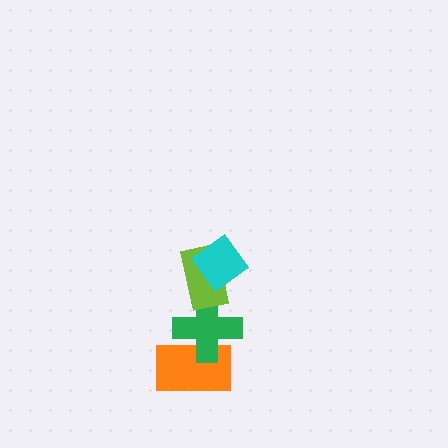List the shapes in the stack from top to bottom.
From top to bottom: the cyan diamond, the lime rectangle, the green cross, the orange rectangle.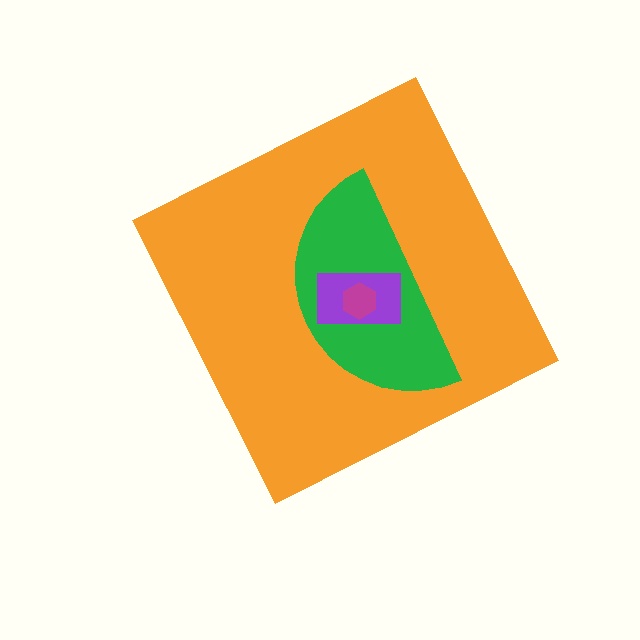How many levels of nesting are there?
4.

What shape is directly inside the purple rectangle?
The magenta hexagon.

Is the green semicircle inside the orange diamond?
Yes.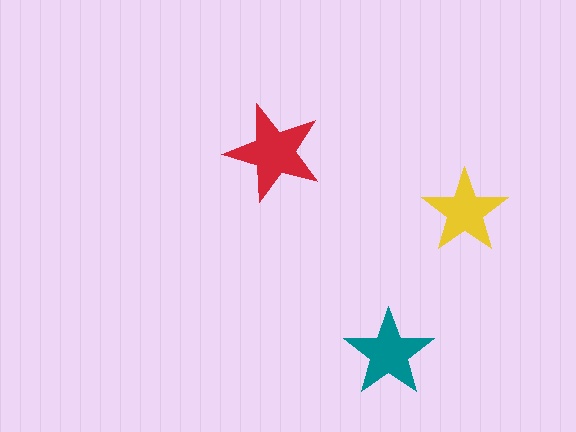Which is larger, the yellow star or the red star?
The red one.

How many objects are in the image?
There are 3 objects in the image.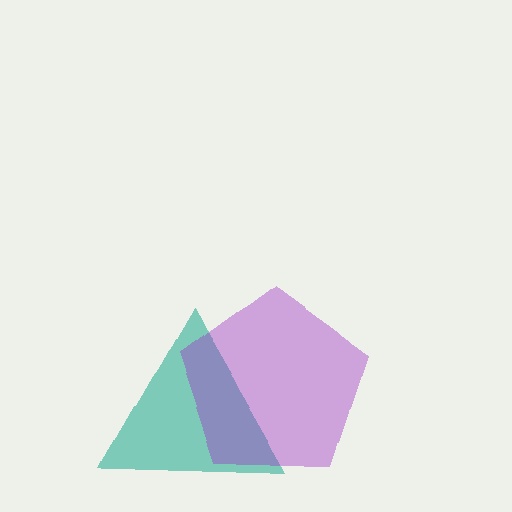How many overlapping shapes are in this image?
There are 2 overlapping shapes in the image.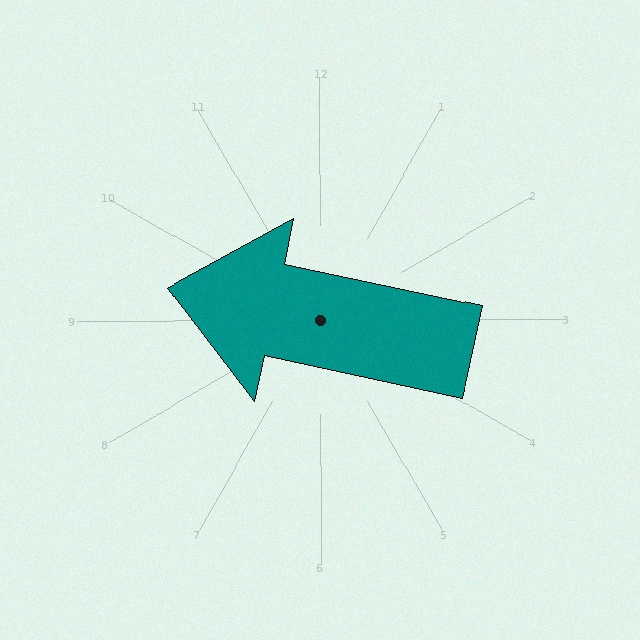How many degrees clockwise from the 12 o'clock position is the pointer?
Approximately 282 degrees.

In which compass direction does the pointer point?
West.